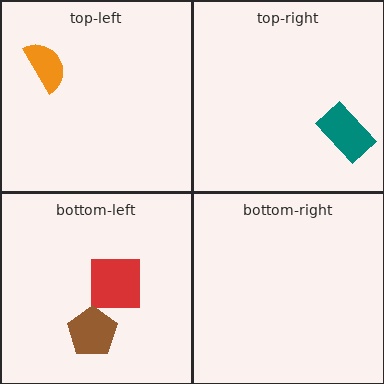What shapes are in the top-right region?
The teal rectangle.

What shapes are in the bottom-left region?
The red square, the brown pentagon.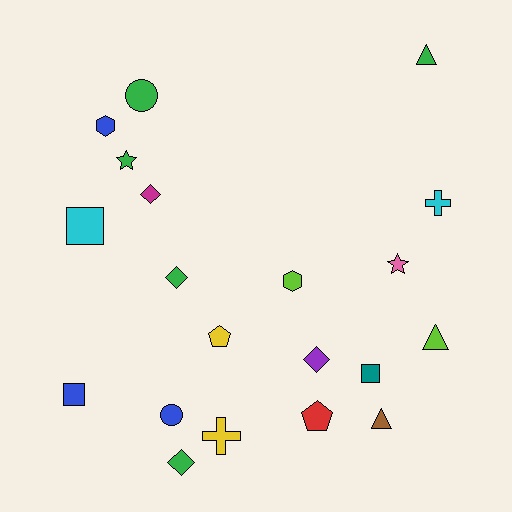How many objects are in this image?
There are 20 objects.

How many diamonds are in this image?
There are 4 diamonds.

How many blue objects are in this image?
There are 3 blue objects.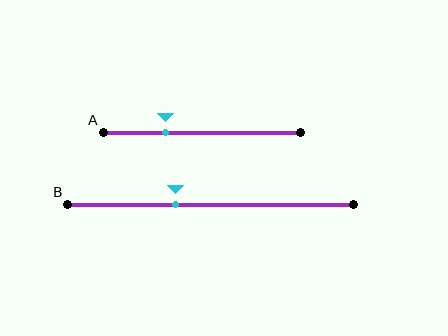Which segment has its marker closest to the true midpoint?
Segment B has its marker closest to the true midpoint.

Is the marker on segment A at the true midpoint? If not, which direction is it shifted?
No, the marker on segment A is shifted to the left by about 19% of the segment length.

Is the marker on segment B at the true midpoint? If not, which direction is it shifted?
No, the marker on segment B is shifted to the left by about 12% of the segment length.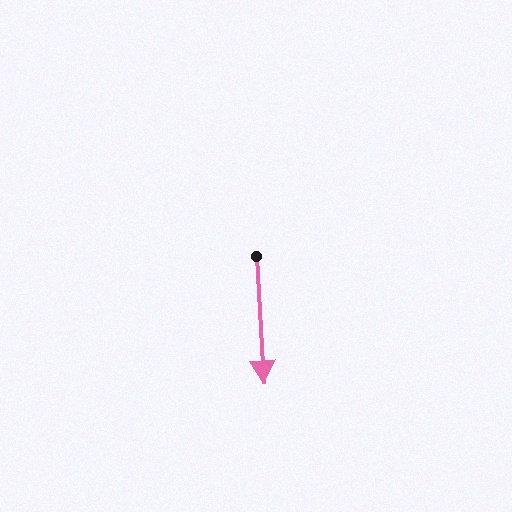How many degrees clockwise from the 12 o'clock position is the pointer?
Approximately 177 degrees.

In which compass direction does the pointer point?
South.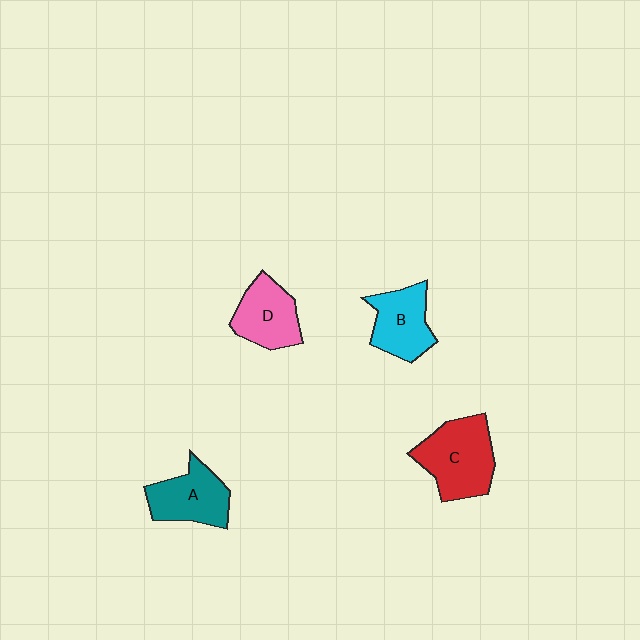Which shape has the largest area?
Shape C (red).